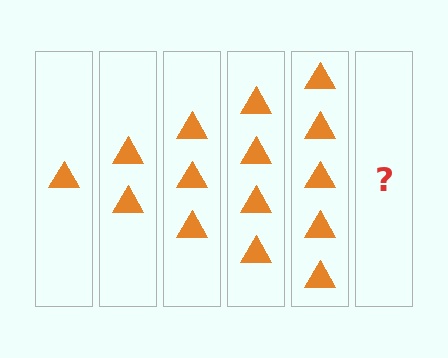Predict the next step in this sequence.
The next step is 6 triangles.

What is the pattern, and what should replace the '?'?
The pattern is that each step adds one more triangle. The '?' should be 6 triangles.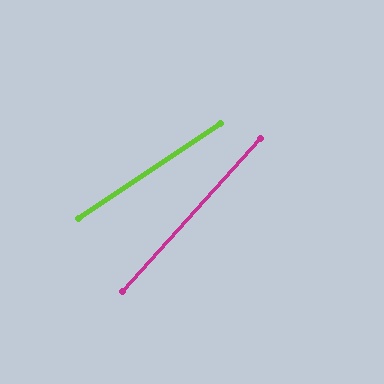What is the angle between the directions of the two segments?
Approximately 14 degrees.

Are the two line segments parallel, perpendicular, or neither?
Neither parallel nor perpendicular — they differ by about 14°.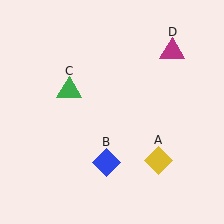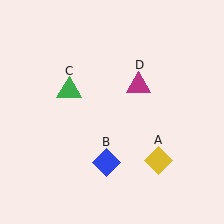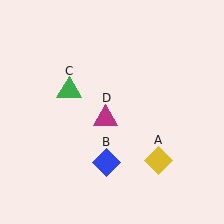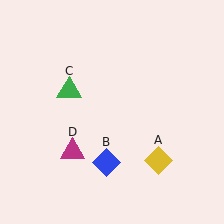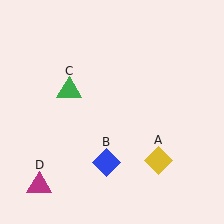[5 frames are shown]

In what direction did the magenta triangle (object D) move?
The magenta triangle (object D) moved down and to the left.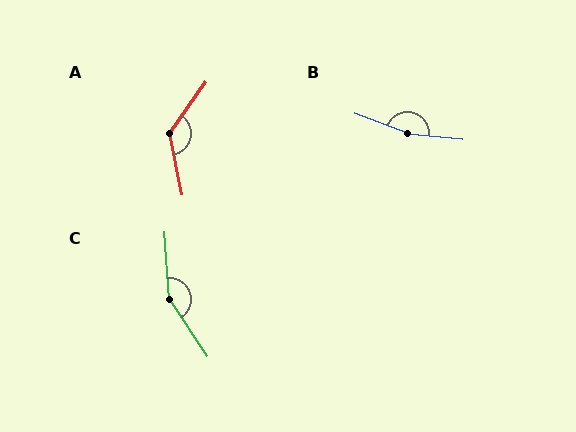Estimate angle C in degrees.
Approximately 150 degrees.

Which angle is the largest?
B, at approximately 165 degrees.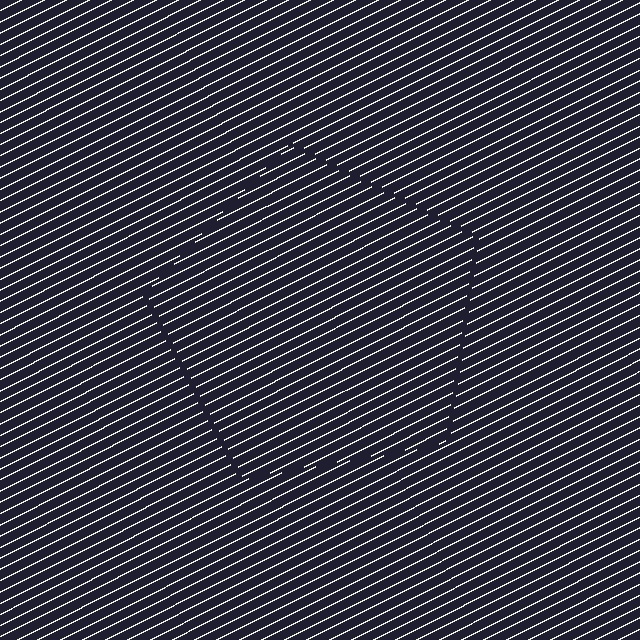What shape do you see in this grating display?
An illusory pentagon. The interior of the shape contains the same grating, shifted by half a period — the contour is defined by the phase discontinuity where line-ends from the inner and outer gratings abut.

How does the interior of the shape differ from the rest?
The interior of the shape contains the same grating, shifted by half a period — the contour is defined by the phase discontinuity where line-ends from the inner and outer gratings abut.